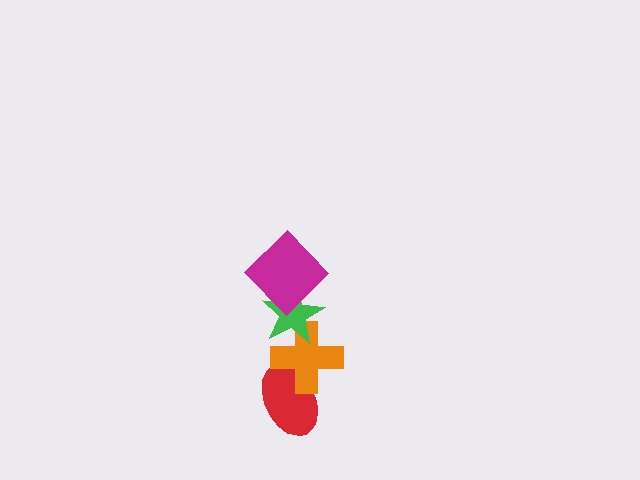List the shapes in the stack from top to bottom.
From top to bottom: the magenta diamond, the green star, the orange cross, the red ellipse.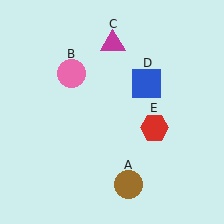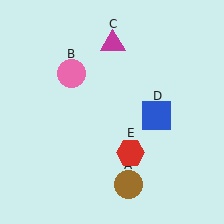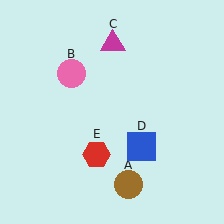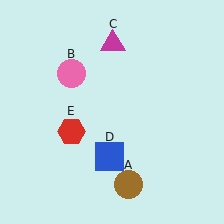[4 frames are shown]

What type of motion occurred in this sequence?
The blue square (object D), red hexagon (object E) rotated clockwise around the center of the scene.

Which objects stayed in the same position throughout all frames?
Brown circle (object A) and pink circle (object B) and magenta triangle (object C) remained stationary.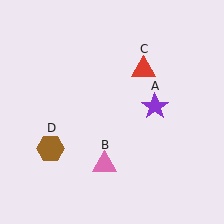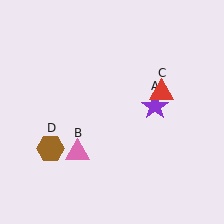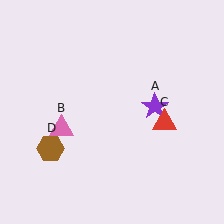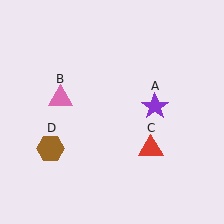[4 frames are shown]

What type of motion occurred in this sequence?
The pink triangle (object B), red triangle (object C) rotated clockwise around the center of the scene.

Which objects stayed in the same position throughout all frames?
Purple star (object A) and brown hexagon (object D) remained stationary.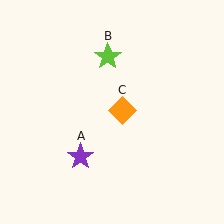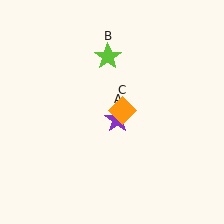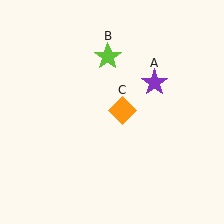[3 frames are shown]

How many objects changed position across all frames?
1 object changed position: purple star (object A).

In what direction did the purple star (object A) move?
The purple star (object A) moved up and to the right.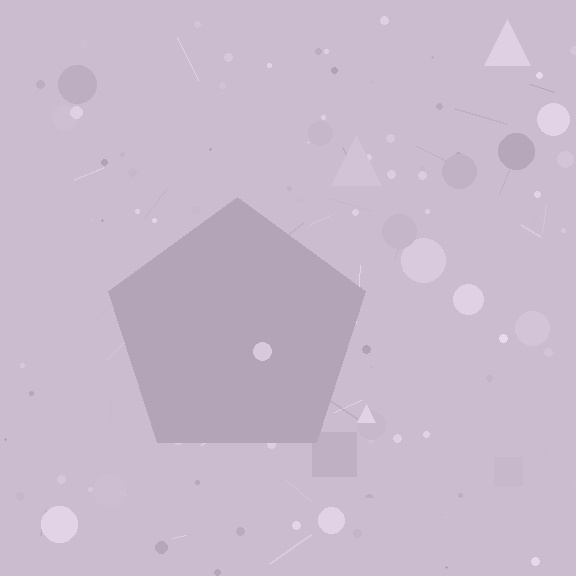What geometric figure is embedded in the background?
A pentagon is embedded in the background.